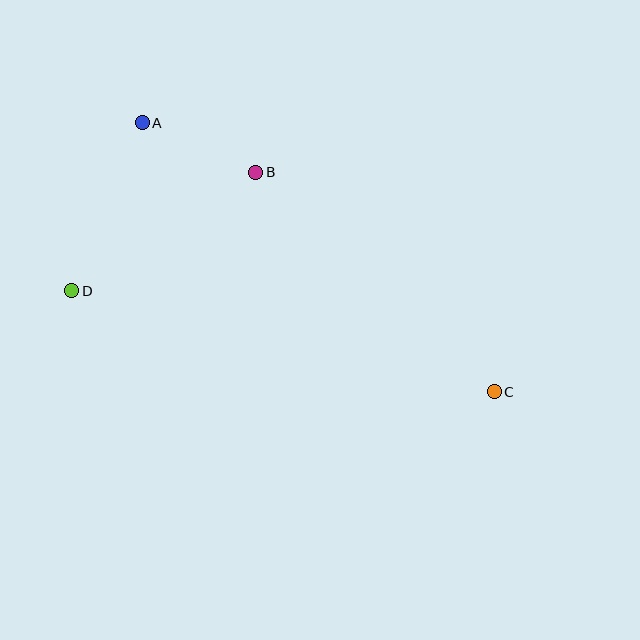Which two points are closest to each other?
Points A and B are closest to each other.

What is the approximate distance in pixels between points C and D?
The distance between C and D is approximately 434 pixels.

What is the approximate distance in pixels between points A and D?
The distance between A and D is approximately 182 pixels.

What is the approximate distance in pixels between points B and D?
The distance between B and D is approximately 219 pixels.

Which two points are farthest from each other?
Points A and C are farthest from each other.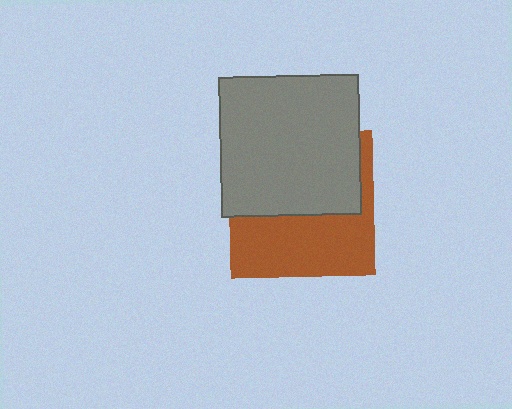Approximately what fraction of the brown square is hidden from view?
Roughly 53% of the brown square is hidden behind the gray square.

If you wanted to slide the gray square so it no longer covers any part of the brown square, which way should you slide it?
Slide it up — that is the most direct way to separate the two shapes.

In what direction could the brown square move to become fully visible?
The brown square could move down. That would shift it out from behind the gray square entirely.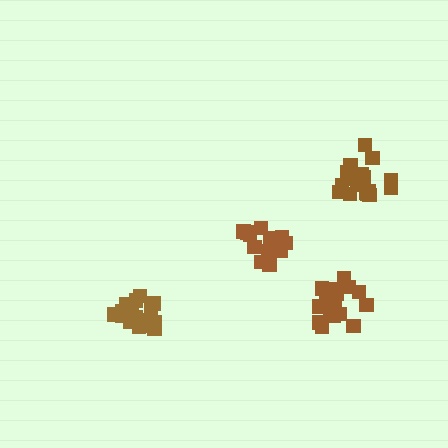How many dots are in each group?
Group 1: 18 dots, Group 2: 16 dots, Group 3: 19 dots, Group 4: 17 dots (70 total).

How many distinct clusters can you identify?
There are 4 distinct clusters.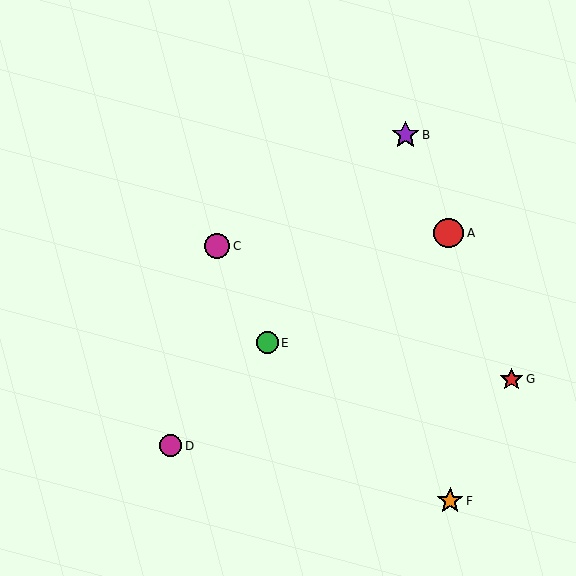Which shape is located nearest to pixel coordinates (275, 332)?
The green circle (labeled E) at (268, 343) is nearest to that location.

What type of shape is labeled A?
Shape A is a red circle.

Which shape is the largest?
The red circle (labeled A) is the largest.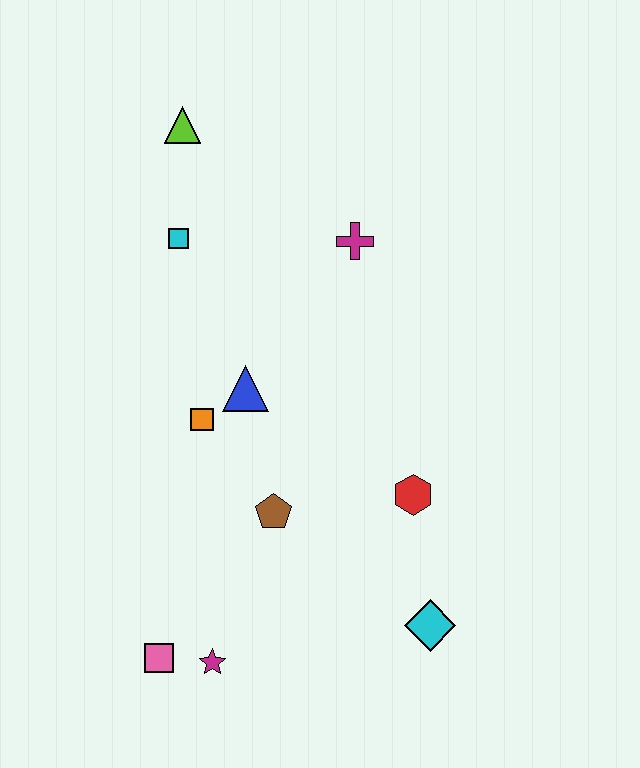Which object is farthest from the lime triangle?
The cyan diamond is farthest from the lime triangle.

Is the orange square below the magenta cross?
Yes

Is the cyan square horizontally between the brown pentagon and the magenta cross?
No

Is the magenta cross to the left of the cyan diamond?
Yes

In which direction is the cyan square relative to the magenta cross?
The cyan square is to the left of the magenta cross.